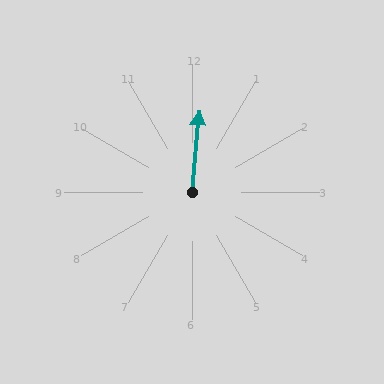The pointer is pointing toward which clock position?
Roughly 12 o'clock.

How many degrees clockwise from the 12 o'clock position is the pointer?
Approximately 5 degrees.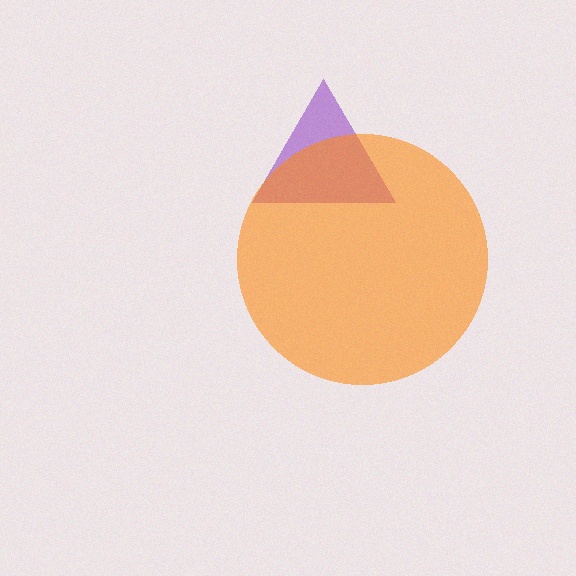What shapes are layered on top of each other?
The layered shapes are: a purple triangle, an orange circle.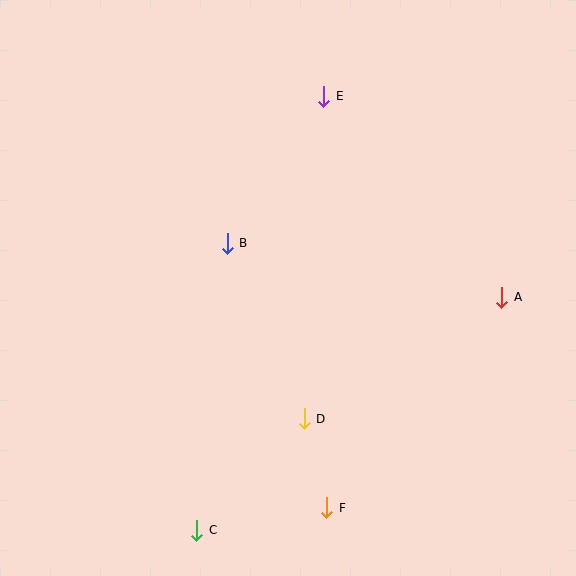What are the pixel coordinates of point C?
Point C is at (197, 530).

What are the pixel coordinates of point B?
Point B is at (227, 243).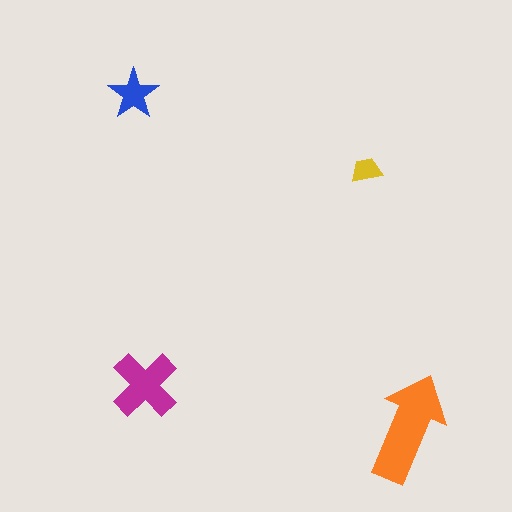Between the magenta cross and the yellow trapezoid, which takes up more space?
The magenta cross.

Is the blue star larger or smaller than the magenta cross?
Smaller.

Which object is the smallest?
The yellow trapezoid.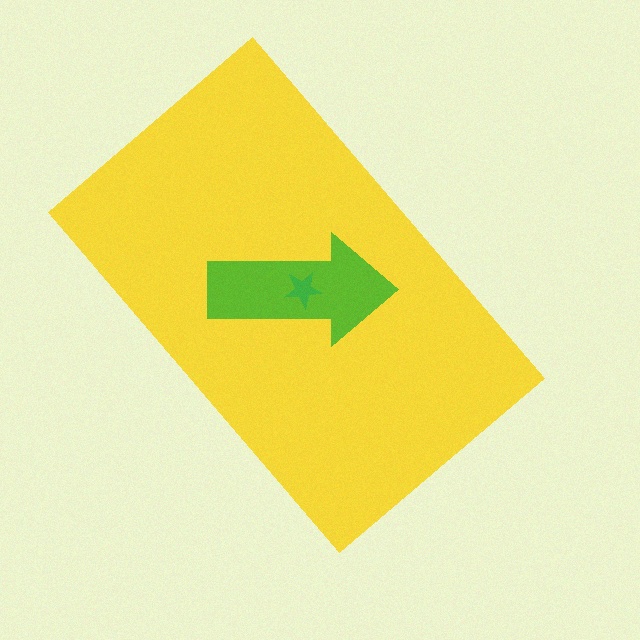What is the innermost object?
The green star.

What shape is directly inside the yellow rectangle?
The lime arrow.